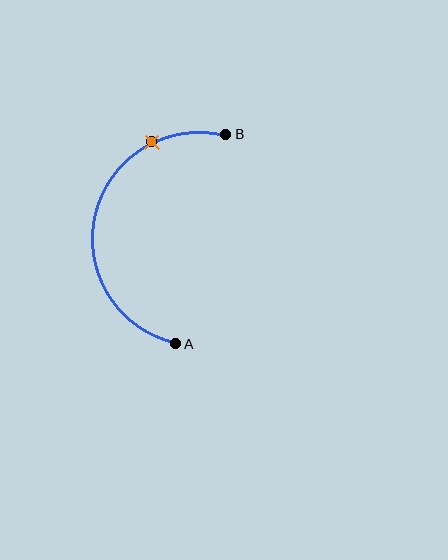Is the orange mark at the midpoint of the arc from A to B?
No. The orange mark lies on the arc but is closer to endpoint B. The arc midpoint would be at the point on the curve equidistant along the arc from both A and B.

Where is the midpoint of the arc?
The arc midpoint is the point on the curve farthest from the straight line joining A and B. It sits to the left of that line.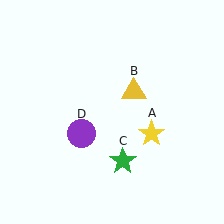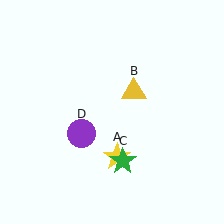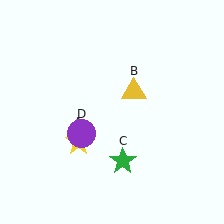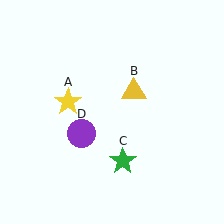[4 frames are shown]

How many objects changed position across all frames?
1 object changed position: yellow star (object A).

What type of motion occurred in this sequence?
The yellow star (object A) rotated clockwise around the center of the scene.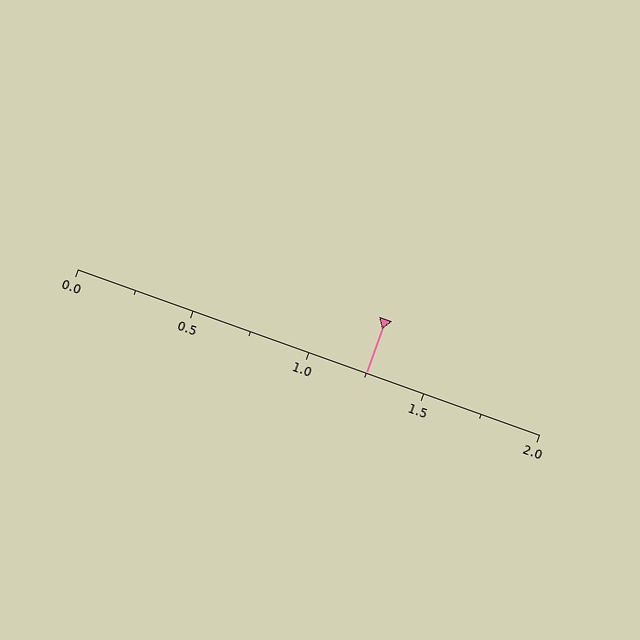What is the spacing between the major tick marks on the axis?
The major ticks are spaced 0.5 apart.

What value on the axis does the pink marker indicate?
The marker indicates approximately 1.25.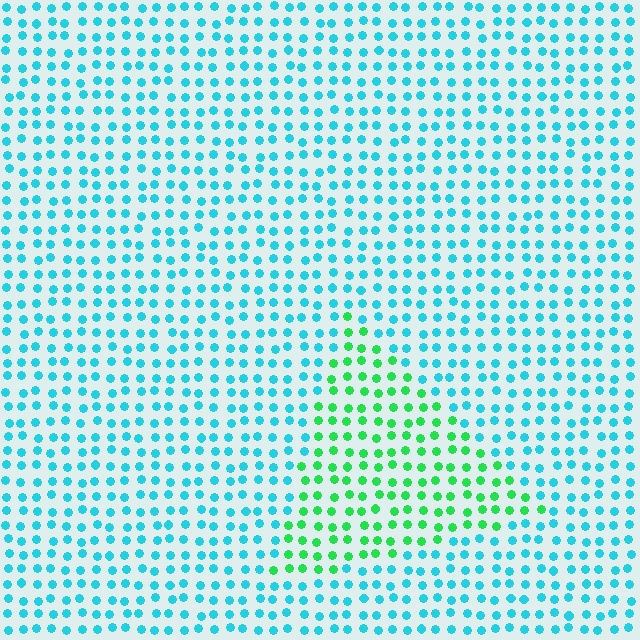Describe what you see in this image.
The image is filled with small cyan elements in a uniform arrangement. A triangle-shaped region is visible where the elements are tinted to a slightly different hue, forming a subtle color boundary.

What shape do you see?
I see a triangle.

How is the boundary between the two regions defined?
The boundary is defined purely by a slight shift in hue (about 51 degrees). Spacing, size, and orientation are identical on both sides.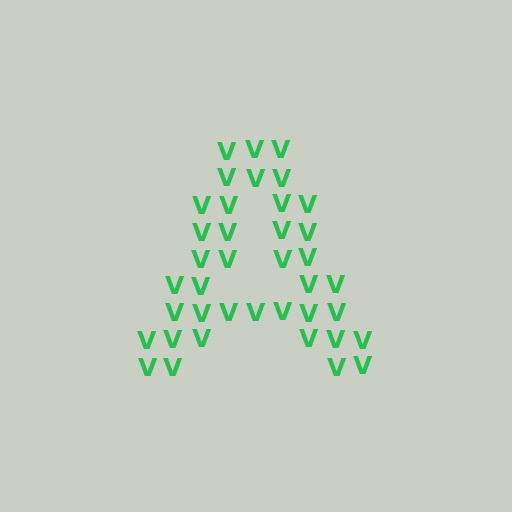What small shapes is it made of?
It is made of small letter V's.